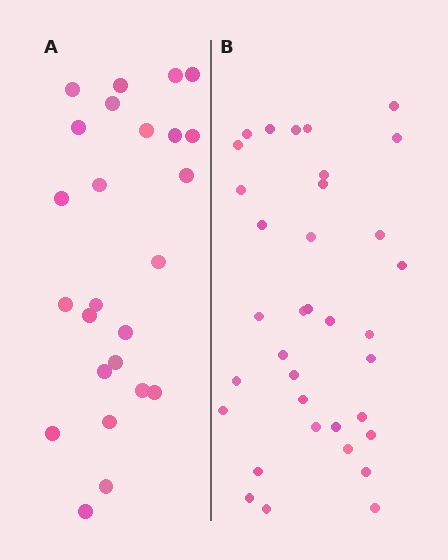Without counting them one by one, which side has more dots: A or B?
Region B (the right region) has more dots.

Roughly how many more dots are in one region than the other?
Region B has roughly 10 or so more dots than region A.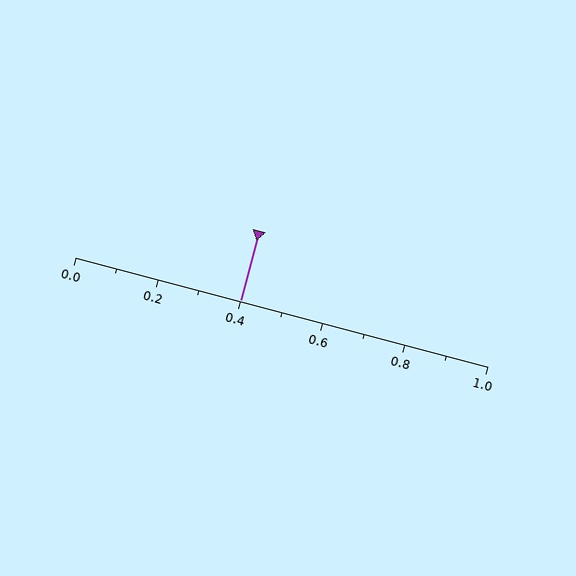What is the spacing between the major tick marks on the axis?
The major ticks are spaced 0.2 apart.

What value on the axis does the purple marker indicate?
The marker indicates approximately 0.4.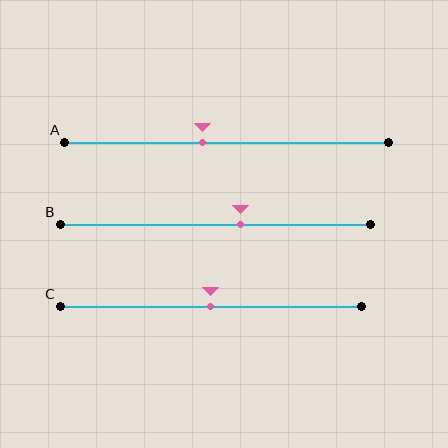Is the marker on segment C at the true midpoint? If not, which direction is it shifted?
Yes, the marker on segment C is at the true midpoint.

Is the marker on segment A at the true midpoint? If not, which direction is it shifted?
No, the marker on segment A is shifted to the left by about 7% of the segment length.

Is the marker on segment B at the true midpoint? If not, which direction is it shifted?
No, the marker on segment B is shifted to the right by about 8% of the segment length.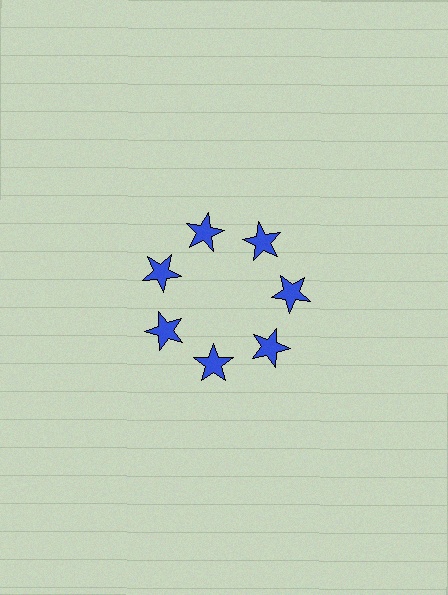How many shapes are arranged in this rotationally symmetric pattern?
There are 7 shapes, arranged in 7 groups of 1.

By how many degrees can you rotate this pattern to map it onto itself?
The pattern maps onto itself every 51 degrees of rotation.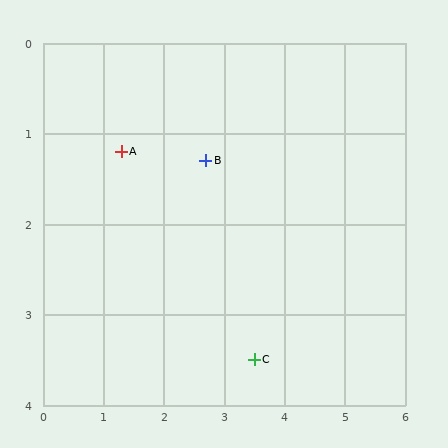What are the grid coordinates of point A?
Point A is at approximately (1.3, 1.2).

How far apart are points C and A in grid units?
Points C and A are about 3.2 grid units apart.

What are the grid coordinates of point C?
Point C is at approximately (3.5, 3.5).